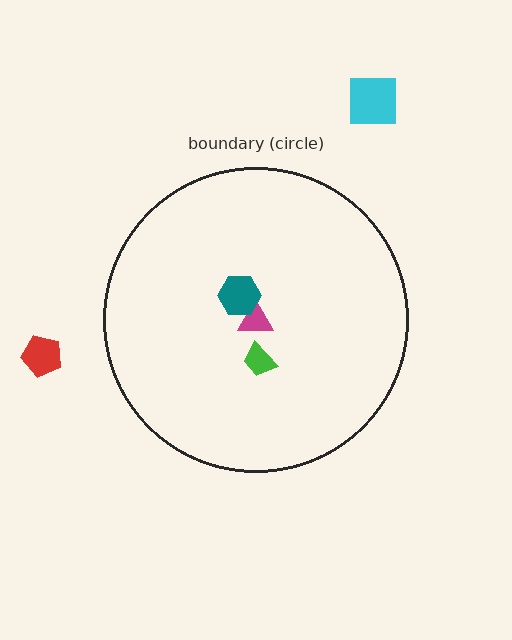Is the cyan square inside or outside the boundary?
Outside.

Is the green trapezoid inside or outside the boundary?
Inside.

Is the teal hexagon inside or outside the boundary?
Inside.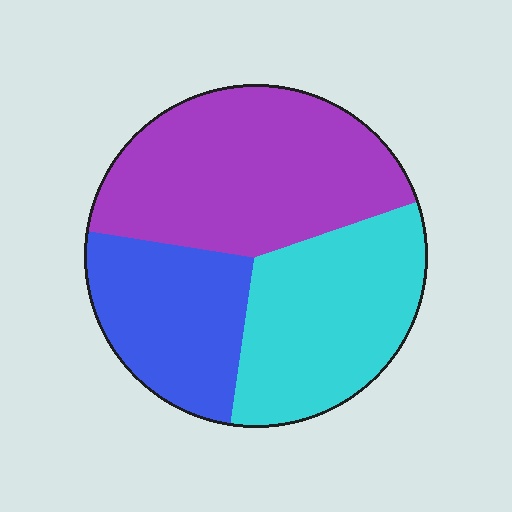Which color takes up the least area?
Blue, at roughly 25%.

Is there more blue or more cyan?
Cyan.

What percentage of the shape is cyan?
Cyan covers around 35% of the shape.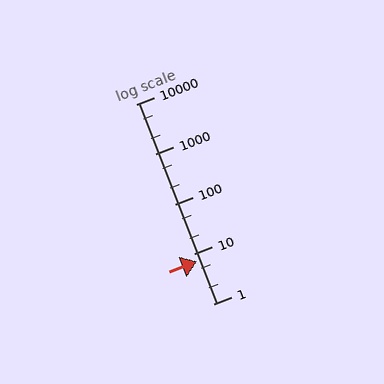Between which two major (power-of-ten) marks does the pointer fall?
The pointer is between 1 and 10.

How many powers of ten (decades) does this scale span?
The scale spans 4 decades, from 1 to 10000.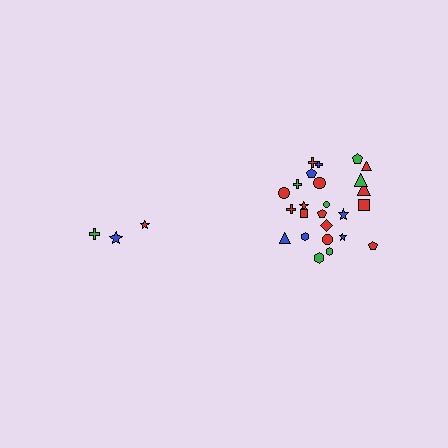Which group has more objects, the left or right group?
The right group.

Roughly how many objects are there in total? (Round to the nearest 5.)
Roughly 30 objects in total.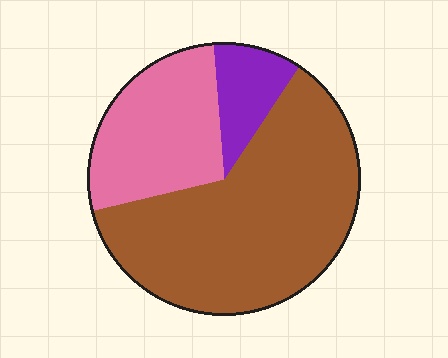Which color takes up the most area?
Brown, at roughly 60%.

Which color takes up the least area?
Purple, at roughly 10%.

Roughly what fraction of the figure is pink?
Pink covers 28% of the figure.